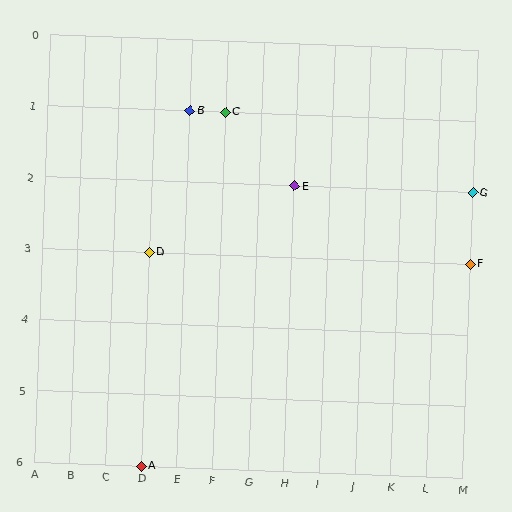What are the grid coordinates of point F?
Point F is at grid coordinates (M, 3).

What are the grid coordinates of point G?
Point G is at grid coordinates (M, 2).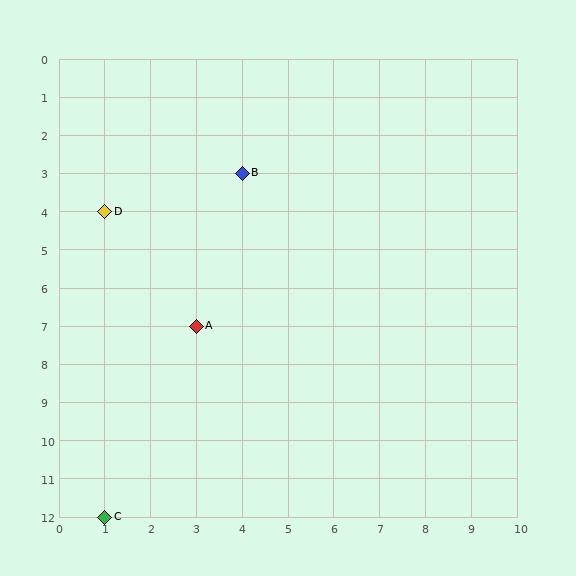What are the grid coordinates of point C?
Point C is at grid coordinates (1, 12).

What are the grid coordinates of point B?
Point B is at grid coordinates (4, 3).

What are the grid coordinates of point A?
Point A is at grid coordinates (3, 7).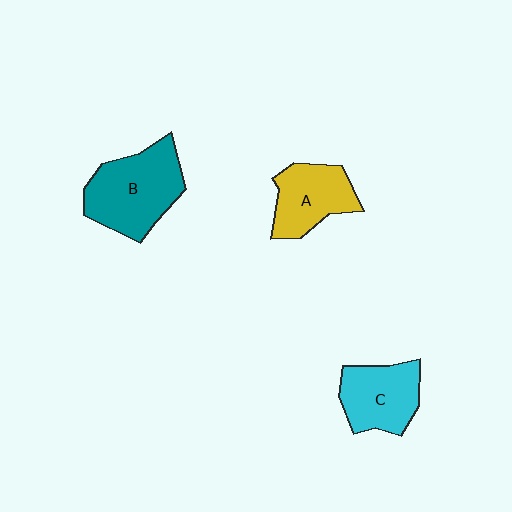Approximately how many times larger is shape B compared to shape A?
Approximately 1.4 times.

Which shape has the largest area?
Shape B (teal).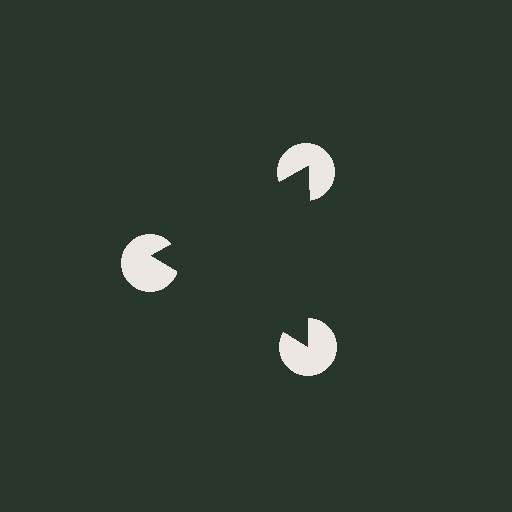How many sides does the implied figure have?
3 sides.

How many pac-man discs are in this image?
There are 3 — one at each vertex of the illusory triangle.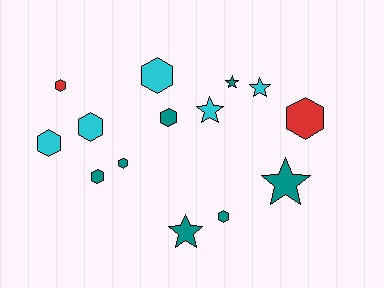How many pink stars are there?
There are no pink stars.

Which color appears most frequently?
Teal, with 7 objects.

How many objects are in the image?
There are 14 objects.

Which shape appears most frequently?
Hexagon, with 9 objects.